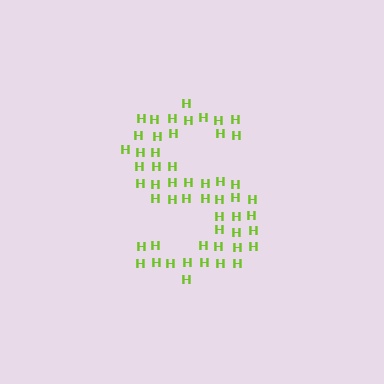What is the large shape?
The large shape is the letter S.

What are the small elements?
The small elements are letter H's.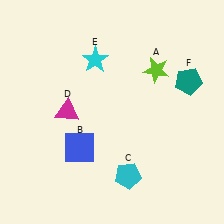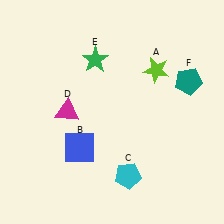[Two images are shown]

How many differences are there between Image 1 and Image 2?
There is 1 difference between the two images.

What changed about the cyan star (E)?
In Image 1, E is cyan. In Image 2, it changed to green.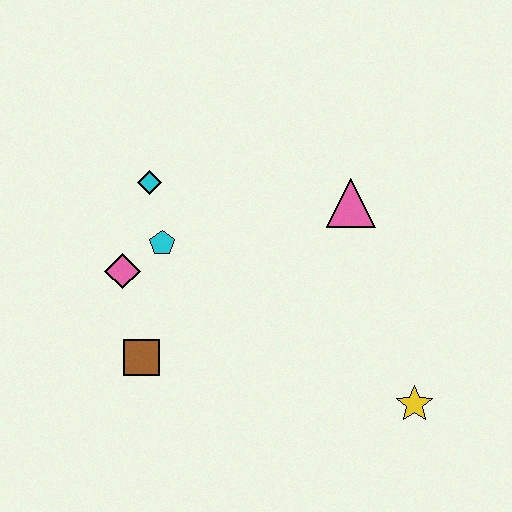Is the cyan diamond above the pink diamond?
Yes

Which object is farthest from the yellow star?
The cyan diamond is farthest from the yellow star.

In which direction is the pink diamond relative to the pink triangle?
The pink diamond is to the left of the pink triangle.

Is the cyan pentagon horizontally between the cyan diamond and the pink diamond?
No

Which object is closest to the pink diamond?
The cyan pentagon is closest to the pink diamond.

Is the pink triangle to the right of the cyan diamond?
Yes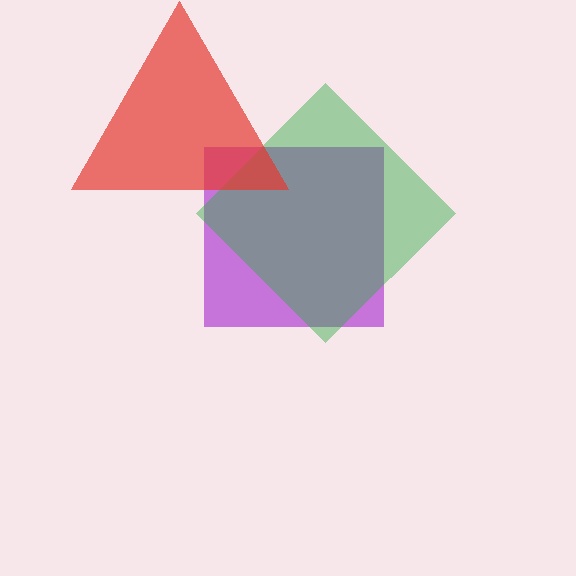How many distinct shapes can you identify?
There are 3 distinct shapes: a purple square, a green diamond, a red triangle.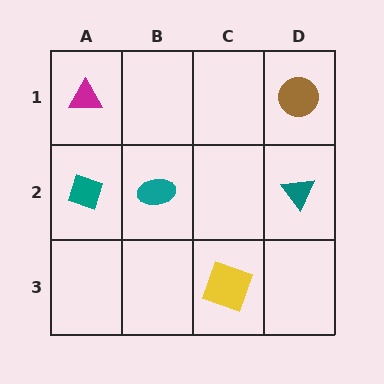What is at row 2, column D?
A teal triangle.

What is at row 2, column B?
A teal ellipse.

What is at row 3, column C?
A yellow square.